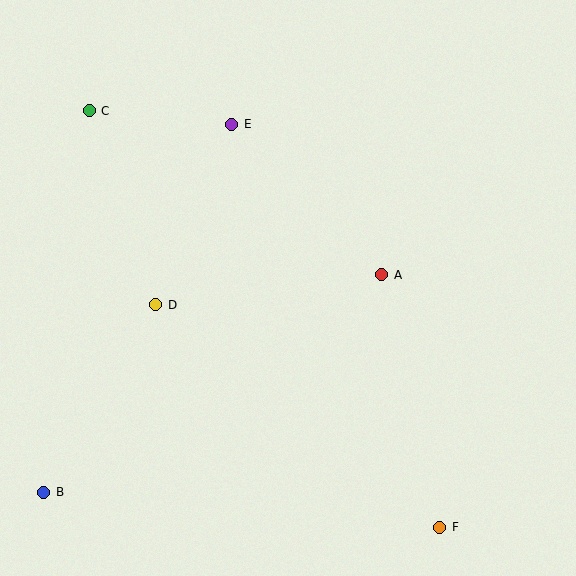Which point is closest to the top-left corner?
Point C is closest to the top-left corner.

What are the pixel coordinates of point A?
Point A is at (382, 275).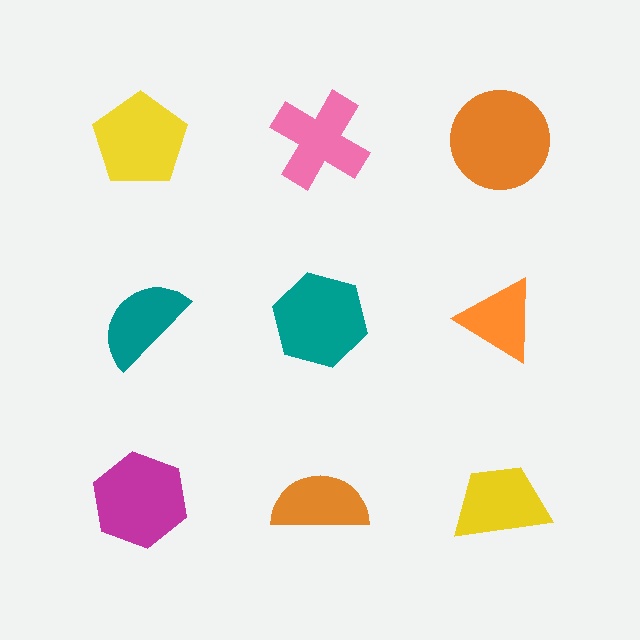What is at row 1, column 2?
A pink cross.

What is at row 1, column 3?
An orange circle.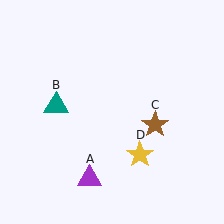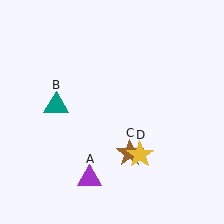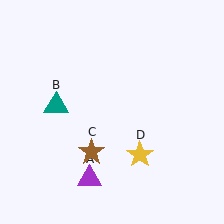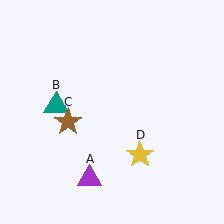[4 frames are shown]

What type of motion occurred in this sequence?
The brown star (object C) rotated clockwise around the center of the scene.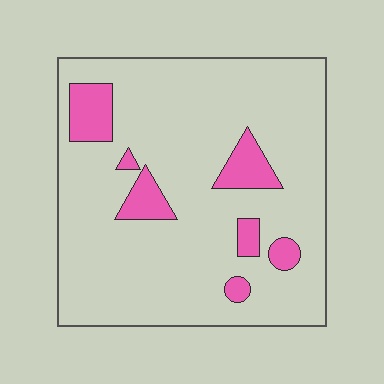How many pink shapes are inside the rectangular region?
7.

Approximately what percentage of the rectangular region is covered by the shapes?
Approximately 15%.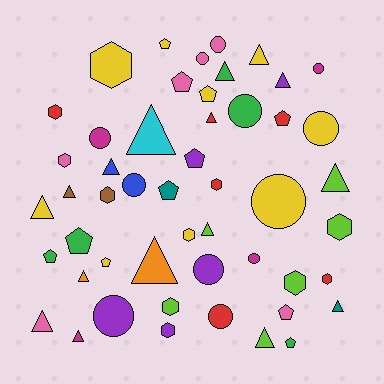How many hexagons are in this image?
There are 11 hexagons.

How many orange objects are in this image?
There are 2 orange objects.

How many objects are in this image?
There are 50 objects.